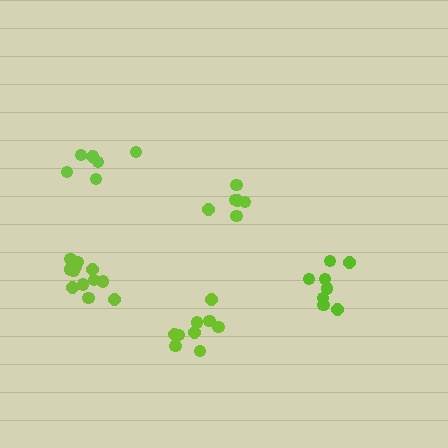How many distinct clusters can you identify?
There are 5 distinct clusters.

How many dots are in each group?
Group 1: 12 dots, Group 2: 6 dots, Group 3: 7 dots, Group 4: 8 dots, Group 5: 9 dots (42 total).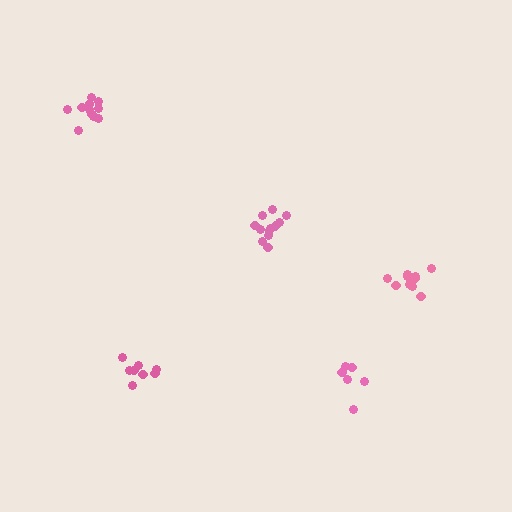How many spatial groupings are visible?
There are 5 spatial groupings.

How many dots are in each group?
Group 1: 11 dots, Group 2: 12 dots, Group 3: 11 dots, Group 4: 8 dots, Group 5: 7 dots (49 total).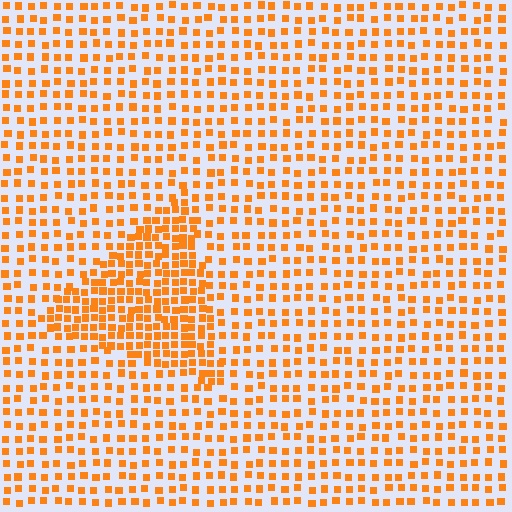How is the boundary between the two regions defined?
The boundary is defined by a change in element density (approximately 2.0x ratio). All elements are the same color, size, and shape.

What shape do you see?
I see a triangle.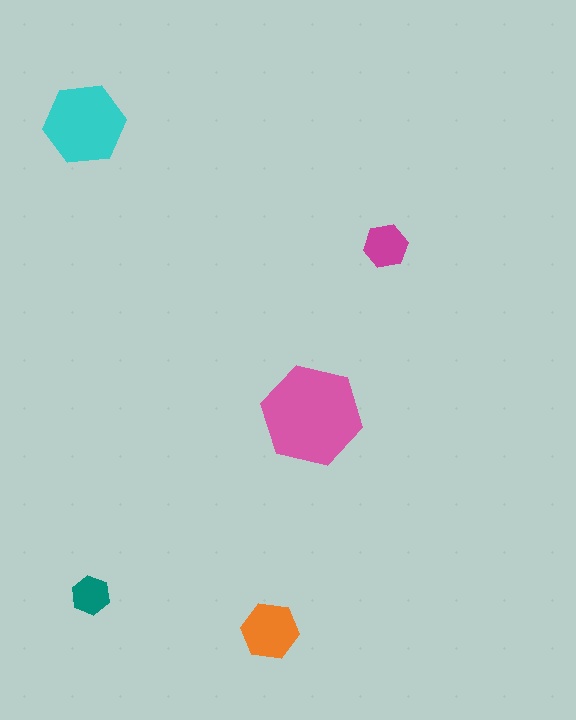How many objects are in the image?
There are 5 objects in the image.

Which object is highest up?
The cyan hexagon is topmost.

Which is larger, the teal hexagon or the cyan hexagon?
The cyan one.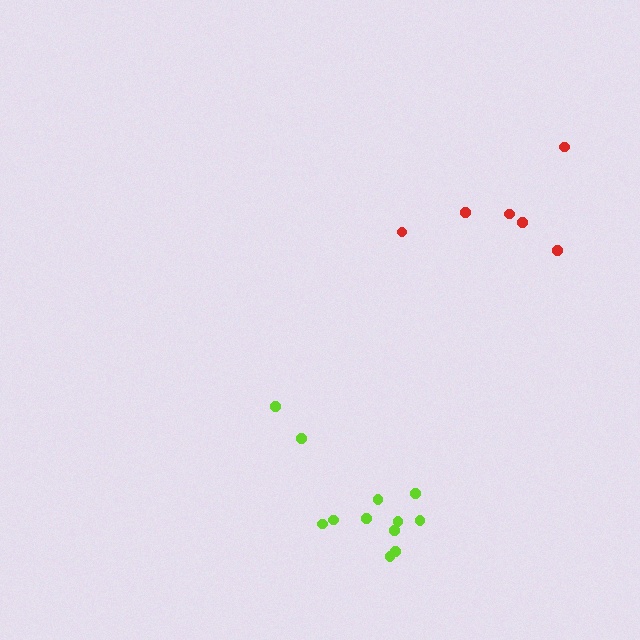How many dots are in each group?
Group 1: 12 dots, Group 2: 6 dots (18 total).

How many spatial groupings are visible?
There are 2 spatial groupings.